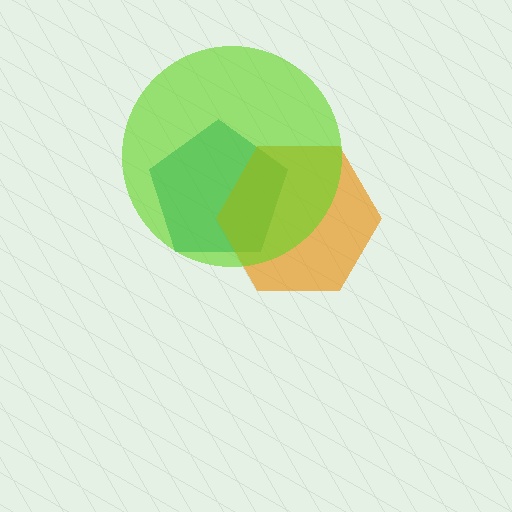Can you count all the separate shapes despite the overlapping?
Yes, there are 3 separate shapes.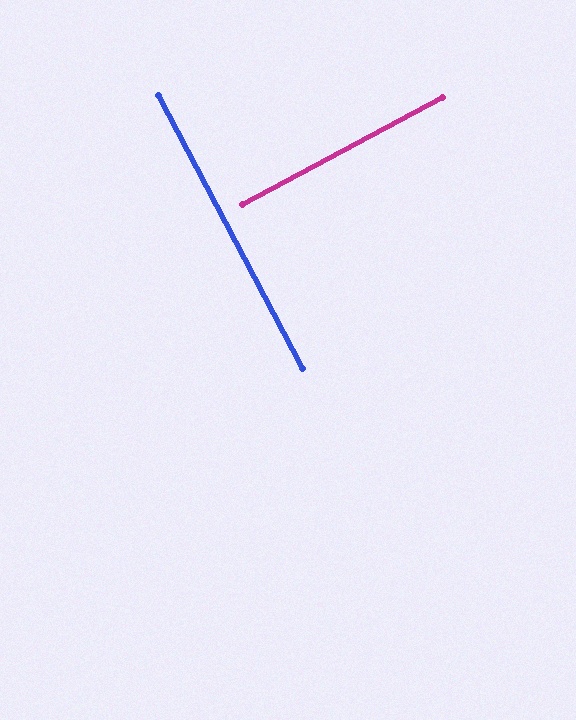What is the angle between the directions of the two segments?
Approximately 90 degrees.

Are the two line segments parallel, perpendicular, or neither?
Perpendicular — they meet at approximately 90°.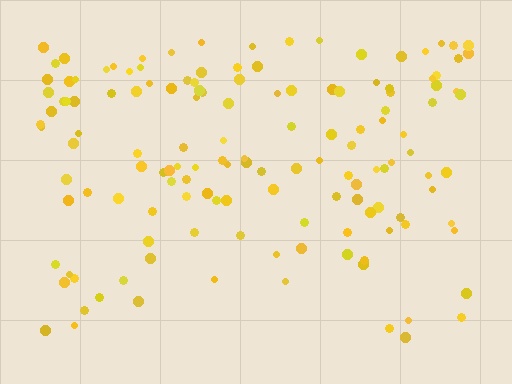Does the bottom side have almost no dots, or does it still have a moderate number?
Still a moderate number, just noticeably fewer than the top.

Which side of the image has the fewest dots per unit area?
The bottom.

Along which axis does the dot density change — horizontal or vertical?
Vertical.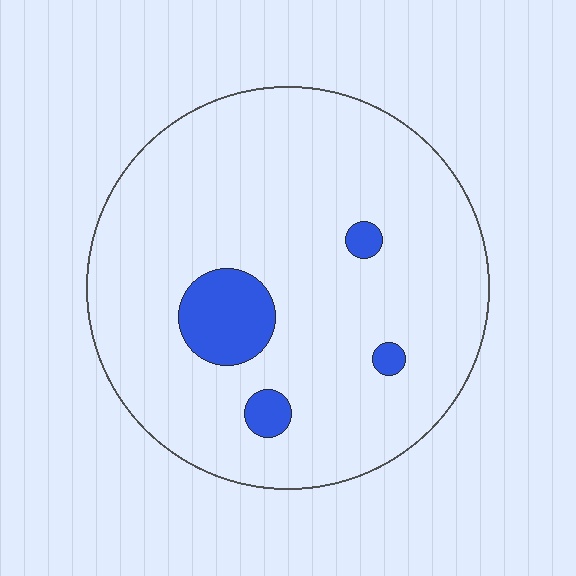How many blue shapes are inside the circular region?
4.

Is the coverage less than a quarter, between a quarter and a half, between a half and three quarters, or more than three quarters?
Less than a quarter.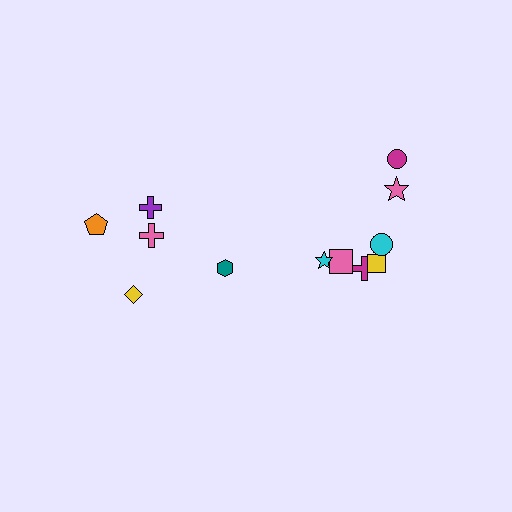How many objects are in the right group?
There are 7 objects.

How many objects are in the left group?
There are 5 objects.